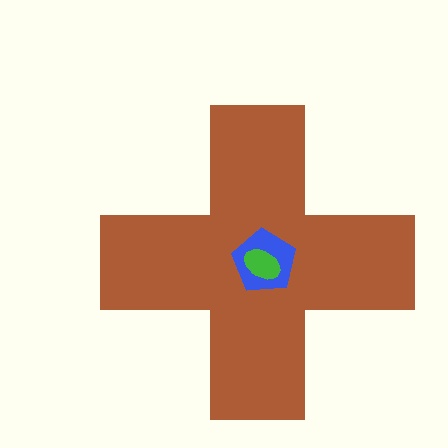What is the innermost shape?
The green ellipse.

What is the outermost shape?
The brown cross.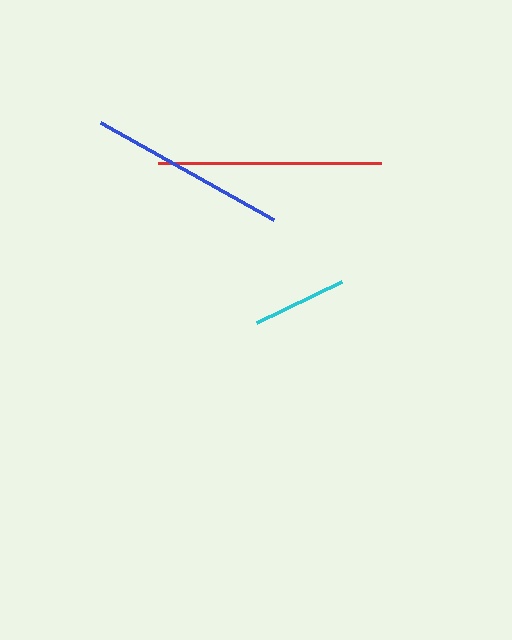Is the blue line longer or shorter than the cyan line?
The blue line is longer than the cyan line.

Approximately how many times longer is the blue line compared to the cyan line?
The blue line is approximately 2.1 times the length of the cyan line.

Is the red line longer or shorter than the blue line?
The red line is longer than the blue line.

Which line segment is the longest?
The red line is the longest at approximately 223 pixels.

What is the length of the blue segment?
The blue segment is approximately 198 pixels long.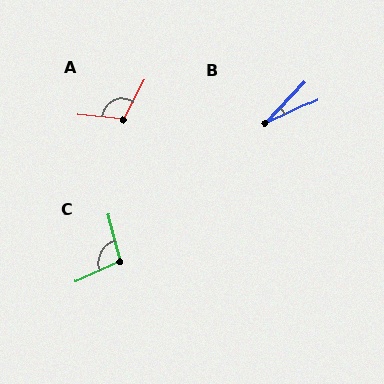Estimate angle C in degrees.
Approximately 100 degrees.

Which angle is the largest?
A, at approximately 113 degrees.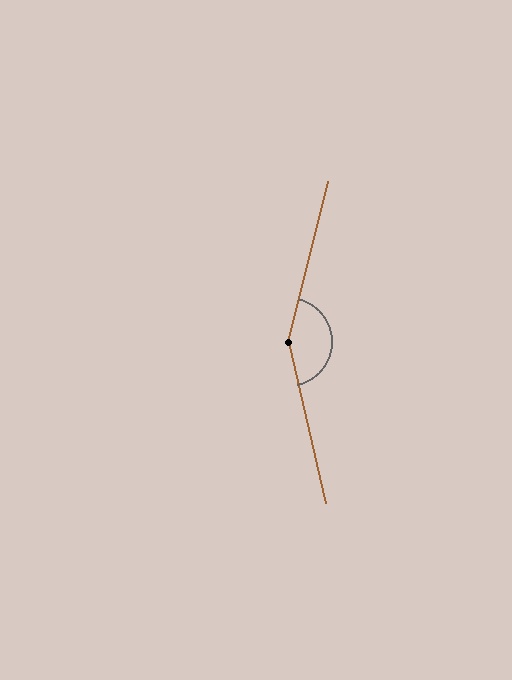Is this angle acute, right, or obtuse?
It is obtuse.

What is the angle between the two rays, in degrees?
Approximately 153 degrees.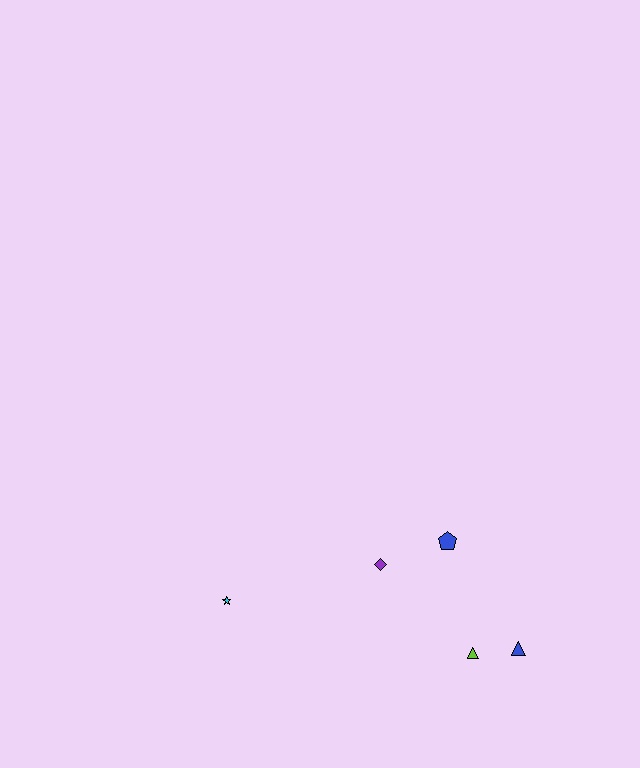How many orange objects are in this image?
There are no orange objects.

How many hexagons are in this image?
There are no hexagons.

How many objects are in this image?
There are 5 objects.